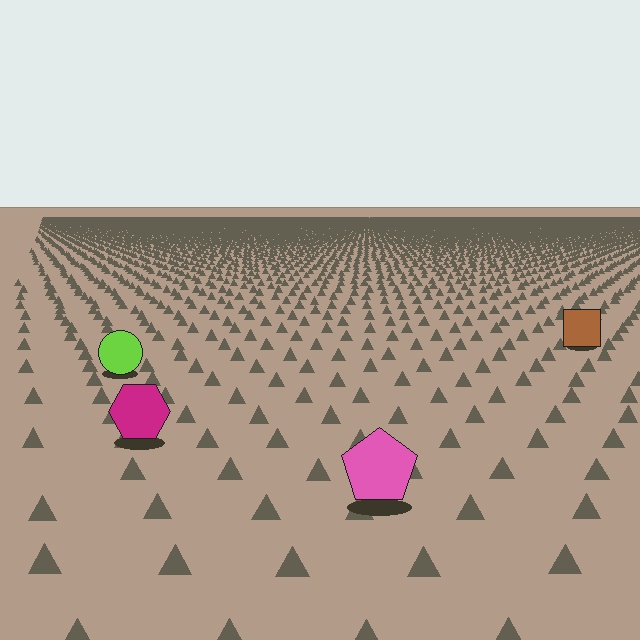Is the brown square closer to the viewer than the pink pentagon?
No. The pink pentagon is closer — you can tell from the texture gradient: the ground texture is coarser near it.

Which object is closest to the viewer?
The pink pentagon is closest. The texture marks near it are larger and more spread out.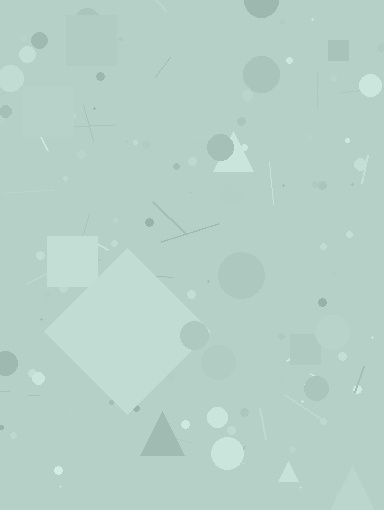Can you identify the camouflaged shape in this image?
The camouflaged shape is a diamond.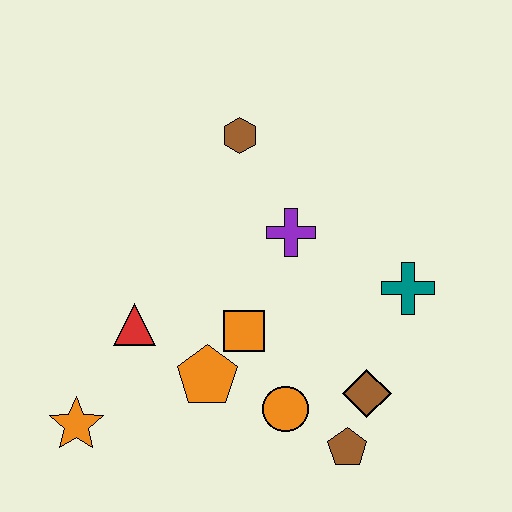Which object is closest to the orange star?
The red triangle is closest to the orange star.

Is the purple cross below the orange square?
No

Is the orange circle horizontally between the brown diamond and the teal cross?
No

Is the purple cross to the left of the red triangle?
No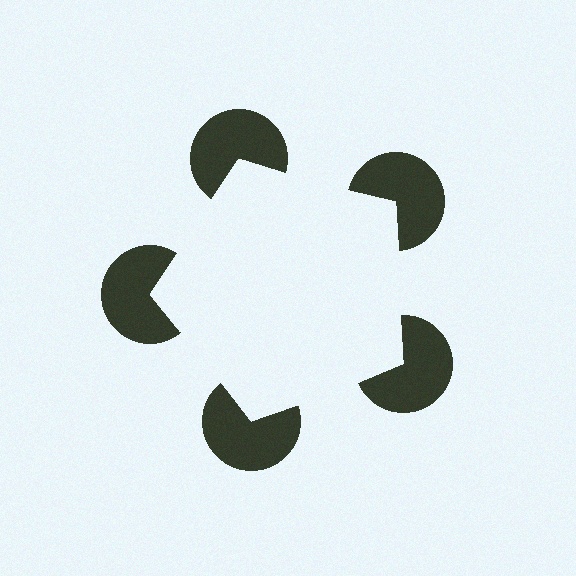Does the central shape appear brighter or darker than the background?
It typically appears slightly brighter than the background, even though no actual brightness change is drawn.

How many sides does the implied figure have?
5 sides.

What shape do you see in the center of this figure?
An illusory pentagon — its edges are inferred from the aligned wedge cuts in the pac-man discs, not physically drawn.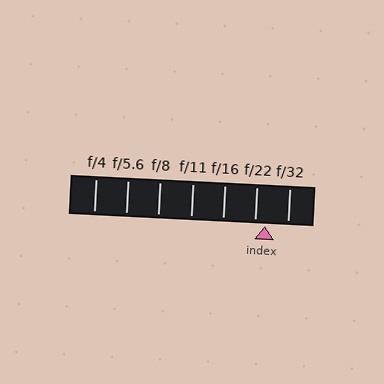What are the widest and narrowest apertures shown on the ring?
The widest aperture shown is f/4 and the narrowest is f/32.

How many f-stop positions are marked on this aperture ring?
There are 7 f-stop positions marked.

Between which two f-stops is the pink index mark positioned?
The index mark is between f/22 and f/32.